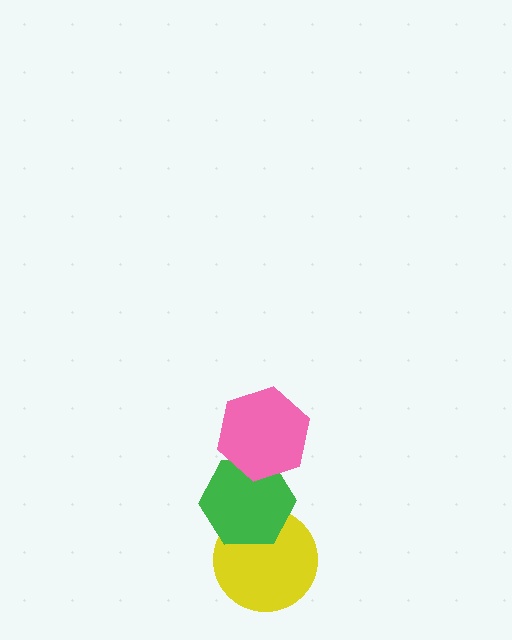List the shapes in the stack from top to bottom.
From top to bottom: the pink hexagon, the green hexagon, the yellow circle.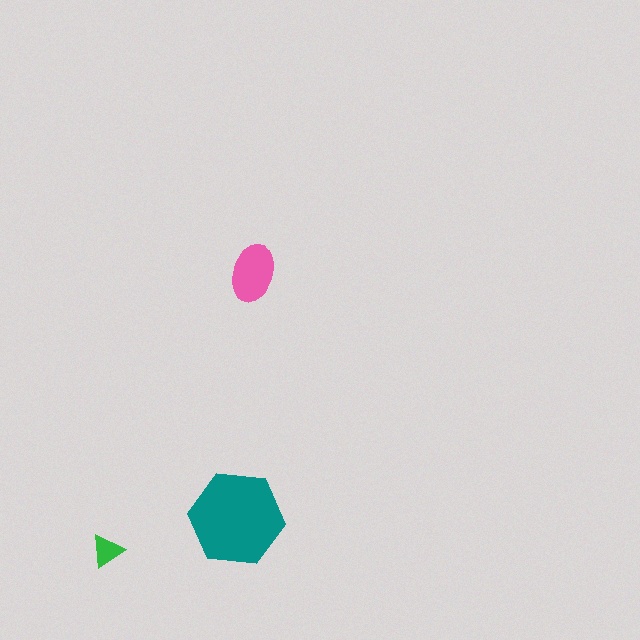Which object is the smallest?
The green triangle.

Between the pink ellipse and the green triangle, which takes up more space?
The pink ellipse.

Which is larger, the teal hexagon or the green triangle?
The teal hexagon.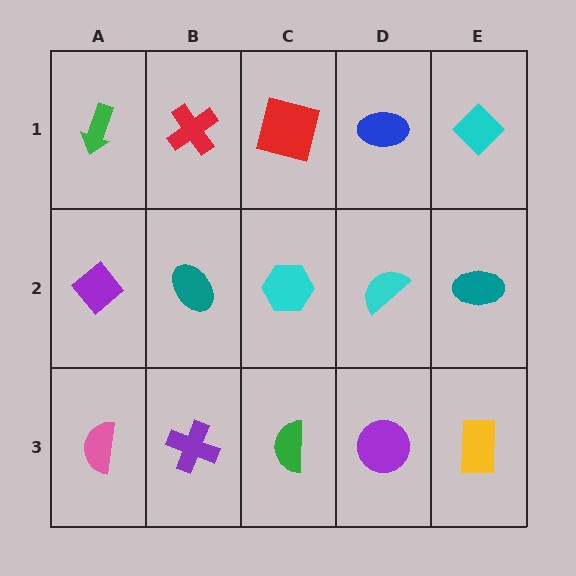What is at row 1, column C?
A red square.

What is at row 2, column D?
A cyan semicircle.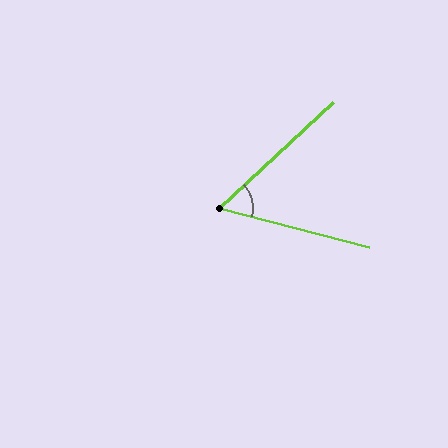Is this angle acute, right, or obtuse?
It is acute.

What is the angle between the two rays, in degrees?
Approximately 57 degrees.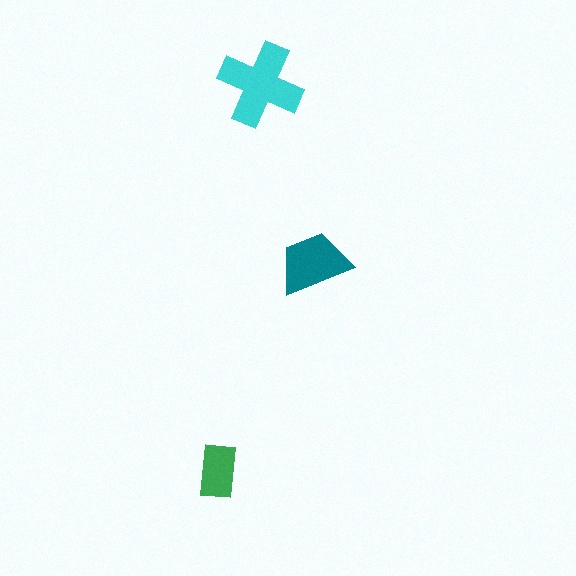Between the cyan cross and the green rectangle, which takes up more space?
The cyan cross.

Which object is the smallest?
The green rectangle.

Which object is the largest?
The cyan cross.